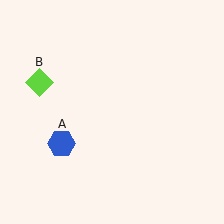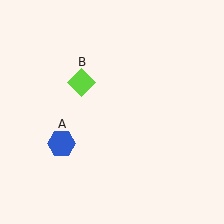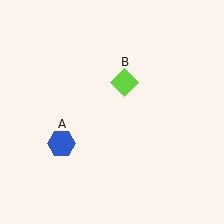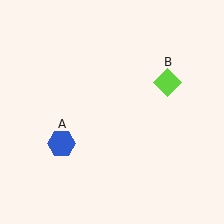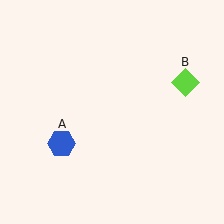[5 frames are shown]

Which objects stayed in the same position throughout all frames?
Blue hexagon (object A) remained stationary.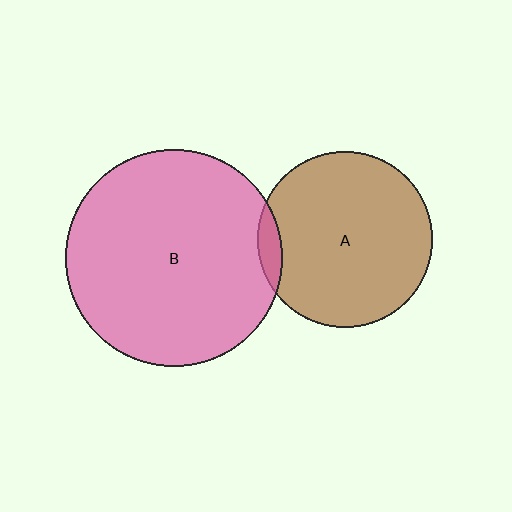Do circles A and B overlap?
Yes.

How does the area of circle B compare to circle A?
Approximately 1.5 times.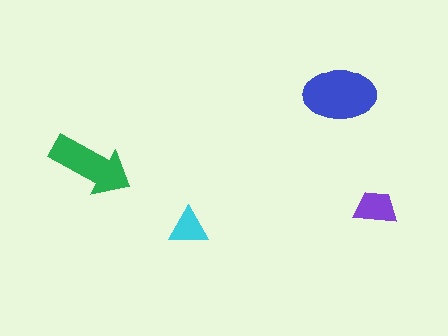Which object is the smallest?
The cyan triangle.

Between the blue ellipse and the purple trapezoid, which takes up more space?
The blue ellipse.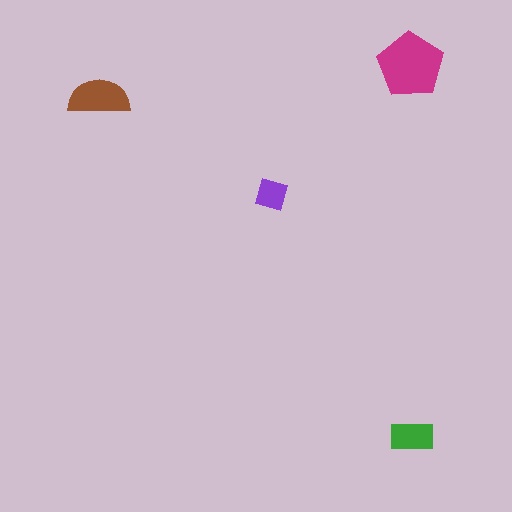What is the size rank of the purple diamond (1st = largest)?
4th.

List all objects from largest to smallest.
The magenta pentagon, the brown semicircle, the green rectangle, the purple diamond.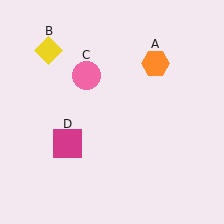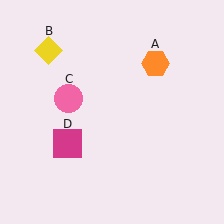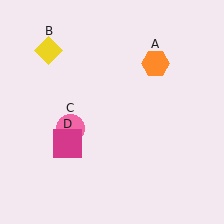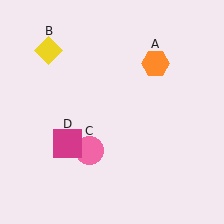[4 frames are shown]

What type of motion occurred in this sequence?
The pink circle (object C) rotated counterclockwise around the center of the scene.